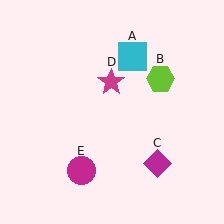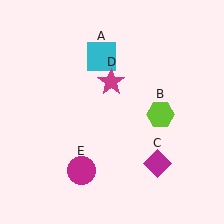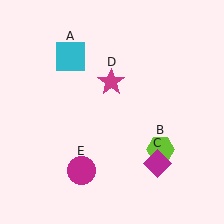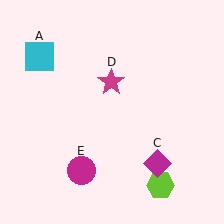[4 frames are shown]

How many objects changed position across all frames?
2 objects changed position: cyan square (object A), lime hexagon (object B).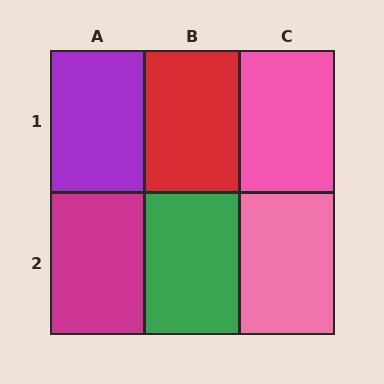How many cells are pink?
2 cells are pink.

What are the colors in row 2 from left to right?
Magenta, green, pink.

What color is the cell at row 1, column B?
Red.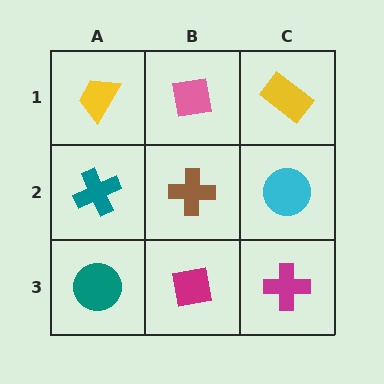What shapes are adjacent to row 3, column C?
A cyan circle (row 2, column C), a magenta square (row 3, column B).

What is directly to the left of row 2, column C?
A brown cross.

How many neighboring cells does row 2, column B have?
4.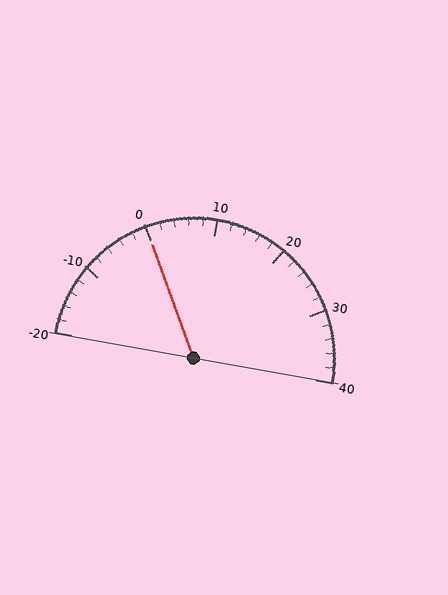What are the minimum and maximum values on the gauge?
The gauge ranges from -20 to 40.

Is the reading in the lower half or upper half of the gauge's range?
The reading is in the lower half of the range (-20 to 40).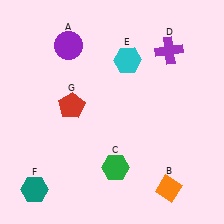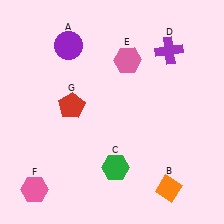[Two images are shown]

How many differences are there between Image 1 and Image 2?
There are 2 differences between the two images.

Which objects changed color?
E changed from cyan to pink. F changed from teal to pink.